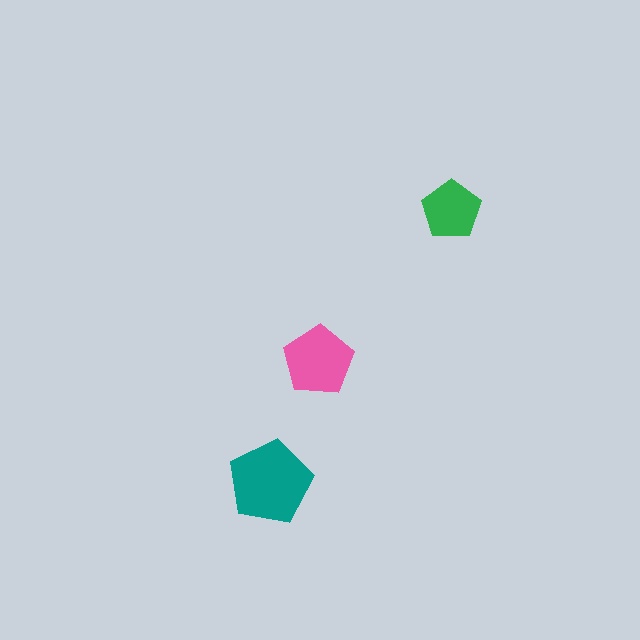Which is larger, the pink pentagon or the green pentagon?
The pink one.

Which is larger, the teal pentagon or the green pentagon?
The teal one.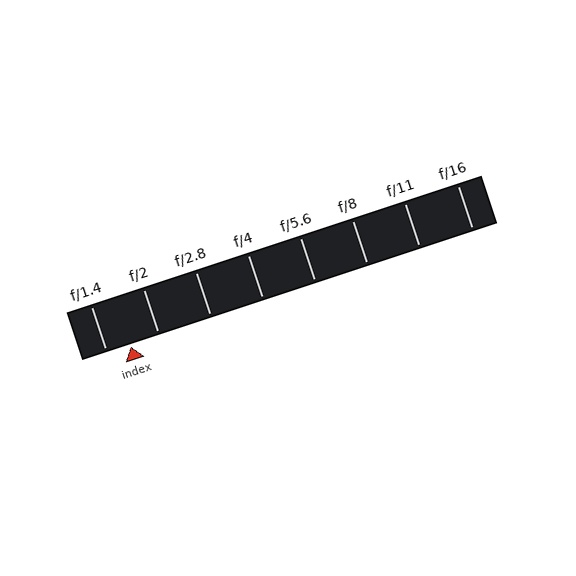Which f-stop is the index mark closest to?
The index mark is closest to f/1.4.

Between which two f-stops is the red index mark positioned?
The index mark is between f/1.4 and f/2.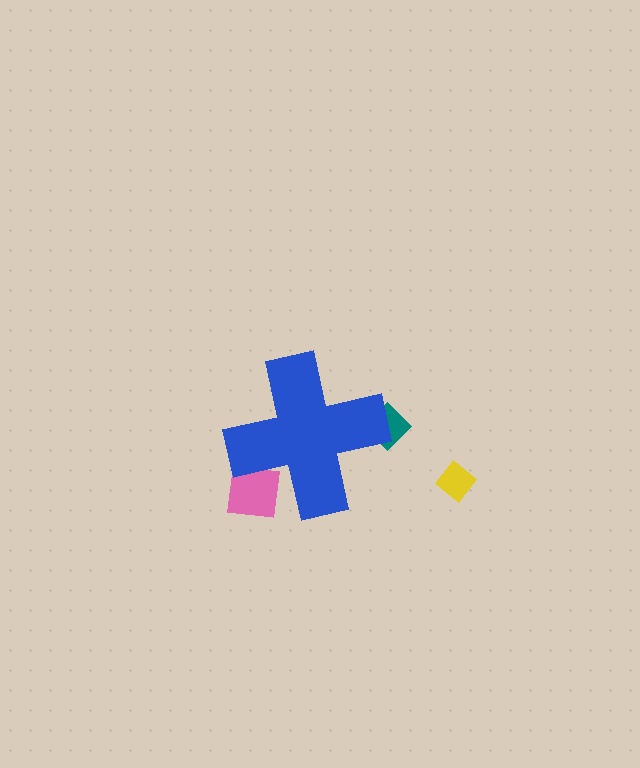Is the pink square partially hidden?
Yes, the pink square is partially hidden behind the blue cross.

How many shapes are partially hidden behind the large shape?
2 shapes are partially hidden.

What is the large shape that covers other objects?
A blue cross.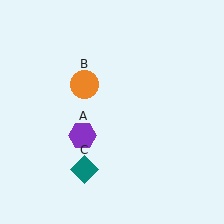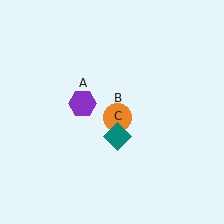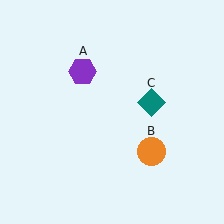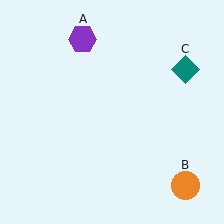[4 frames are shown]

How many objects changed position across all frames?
3 objects changed position: purple hexagon (object A), orange circle (object B), teal diamond (object C).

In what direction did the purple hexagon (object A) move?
The purple hexagon (object A) moved up.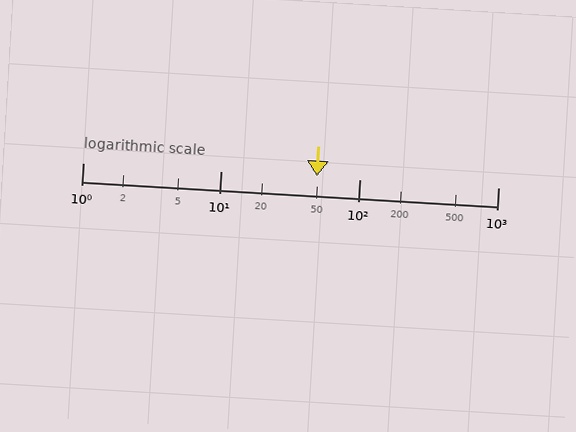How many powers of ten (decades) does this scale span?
The scale spans 3 decades, from 1 to 1000.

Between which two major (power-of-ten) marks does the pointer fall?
The pointer is between 10 and 100.